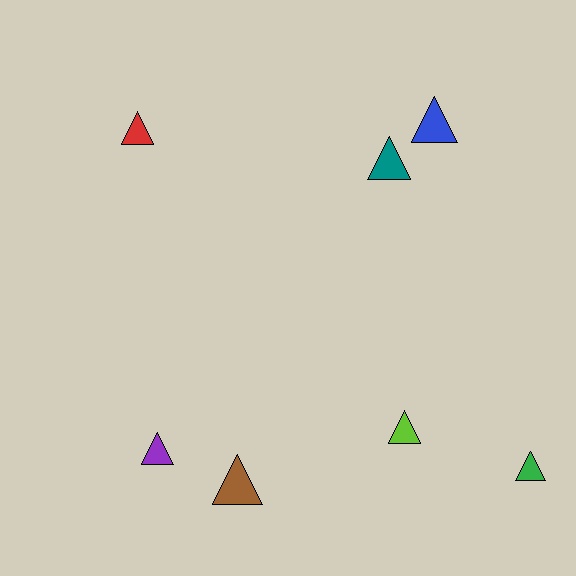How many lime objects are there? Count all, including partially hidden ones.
There is 1 lime object.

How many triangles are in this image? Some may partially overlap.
There are 7 triangles.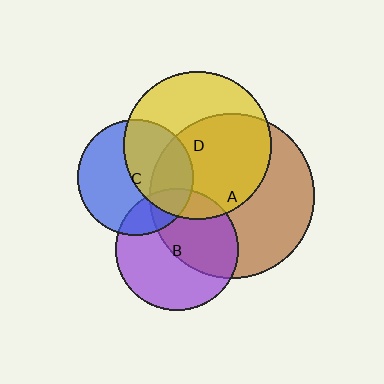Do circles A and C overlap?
Yes.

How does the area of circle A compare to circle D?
Approximately 1.2 times.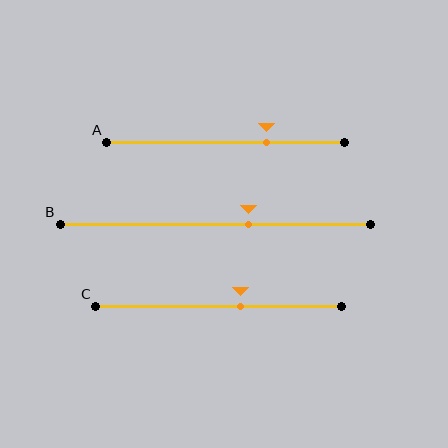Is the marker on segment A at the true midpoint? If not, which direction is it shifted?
No, the marker on segment A is shifted to the right by about 17% of the segment length.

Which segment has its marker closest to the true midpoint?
Segment C has its marker closest to the true midpoint.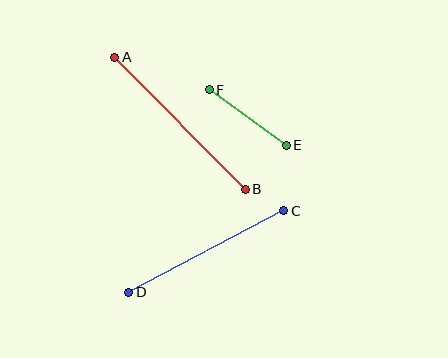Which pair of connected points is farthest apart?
Points A and B are farthest apart.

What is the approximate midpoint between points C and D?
The midpoint is at approximately (206, 252) pixels.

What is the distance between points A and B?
The distance is approximately 186 pixels.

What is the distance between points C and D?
The distance is approximately 175 pixels.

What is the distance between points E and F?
The distance is approximately 95 pixels.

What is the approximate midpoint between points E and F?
The midpoint is at approximately (248, 118) pixels.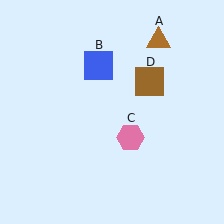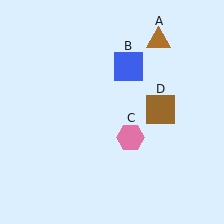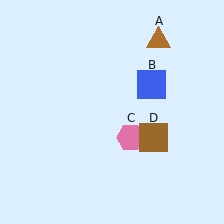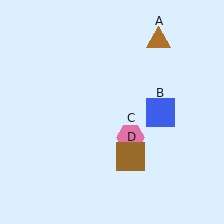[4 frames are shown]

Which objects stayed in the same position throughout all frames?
Brown triangle (object A) and pink hexagon (object C) remained stationary.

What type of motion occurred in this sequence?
The blue square (object B), brown square (object D) rotated clockwise around the center of the scene.